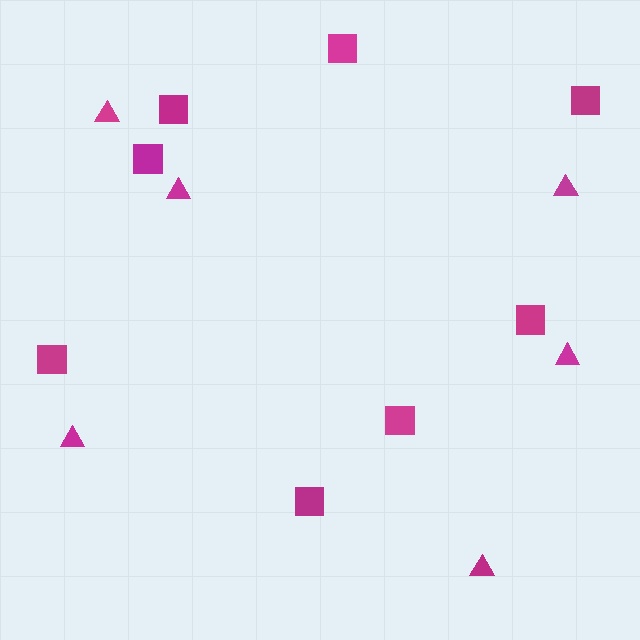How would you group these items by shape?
There are 2 groups: one group of triangles (6) and one group of squares (8).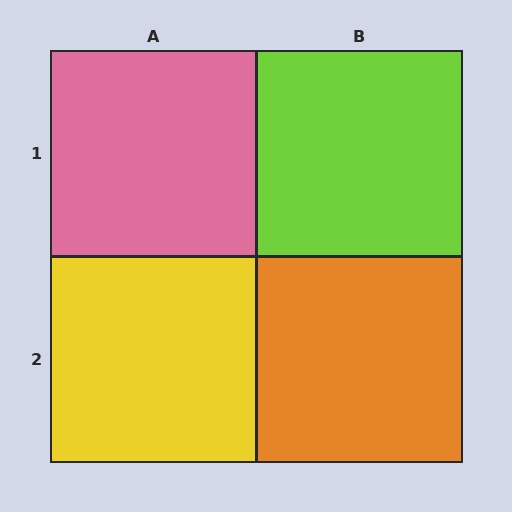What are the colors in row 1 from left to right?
Pink, lime.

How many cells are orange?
1 cell is orange.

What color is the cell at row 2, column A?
Yellow.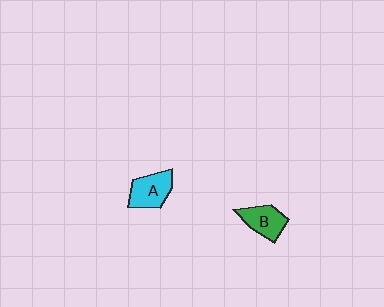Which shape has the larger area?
Shape A (cyan).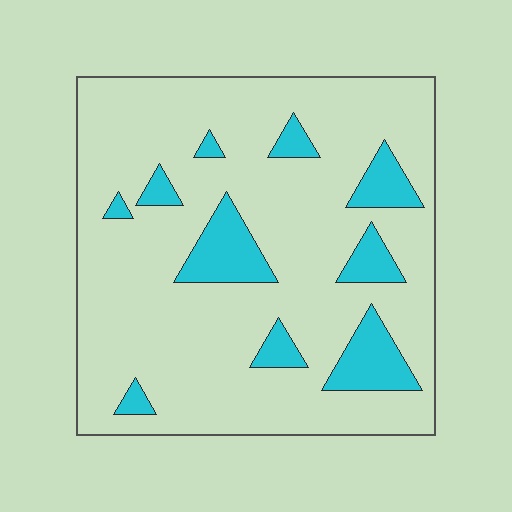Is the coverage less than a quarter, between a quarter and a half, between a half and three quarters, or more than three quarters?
Less than a quarter.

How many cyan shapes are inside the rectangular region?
10.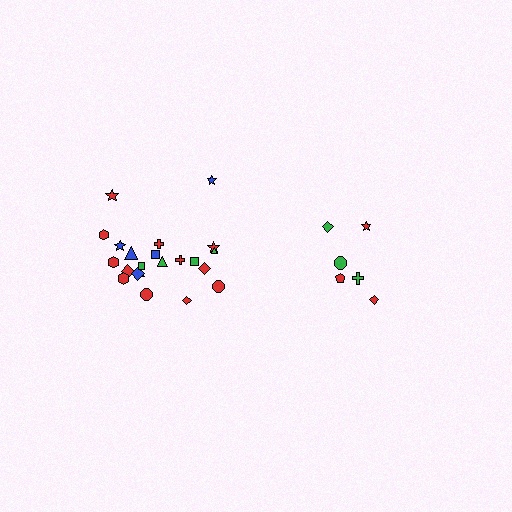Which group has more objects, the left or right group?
The left group.